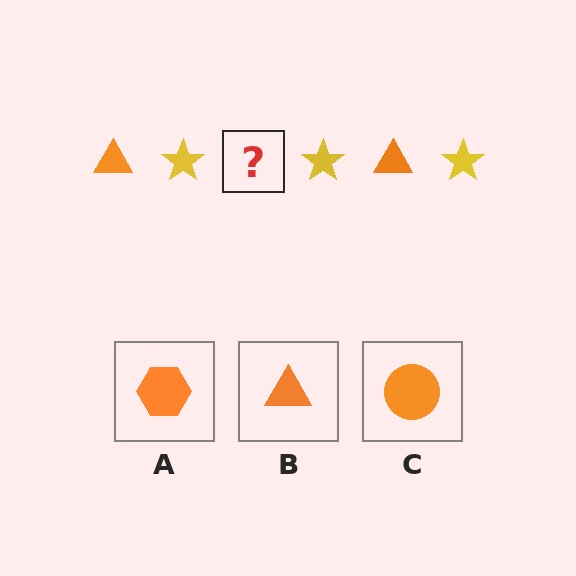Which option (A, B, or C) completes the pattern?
B.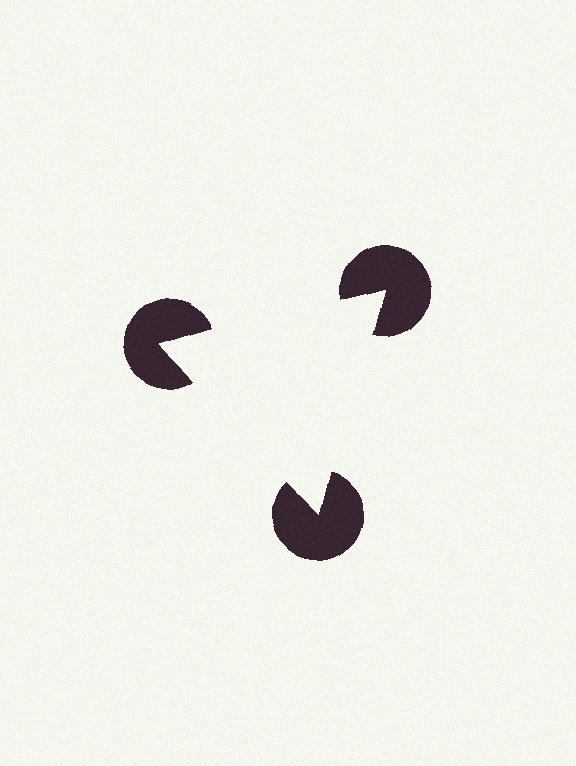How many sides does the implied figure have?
3 sides.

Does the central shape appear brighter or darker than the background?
It typically appears slightly brighter than the background, even though no actual brightness change is drawn.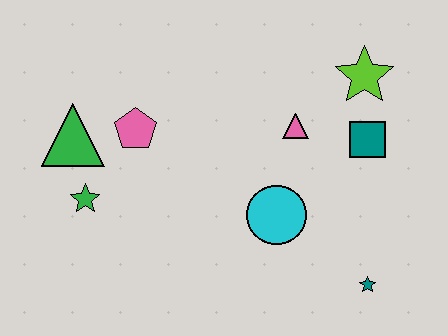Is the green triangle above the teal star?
Yes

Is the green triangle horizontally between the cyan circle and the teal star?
No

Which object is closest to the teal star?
The cyan circle is closest to the teal star.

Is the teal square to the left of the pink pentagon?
No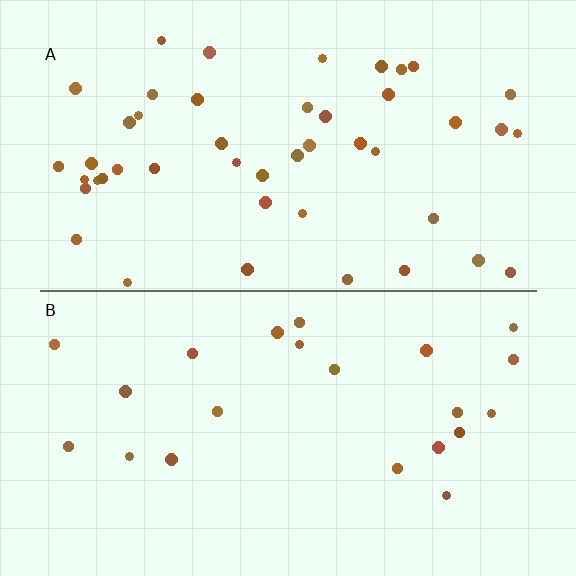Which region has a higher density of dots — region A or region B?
A (the top).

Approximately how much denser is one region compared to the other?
Approximately 2.2× — region A over region B.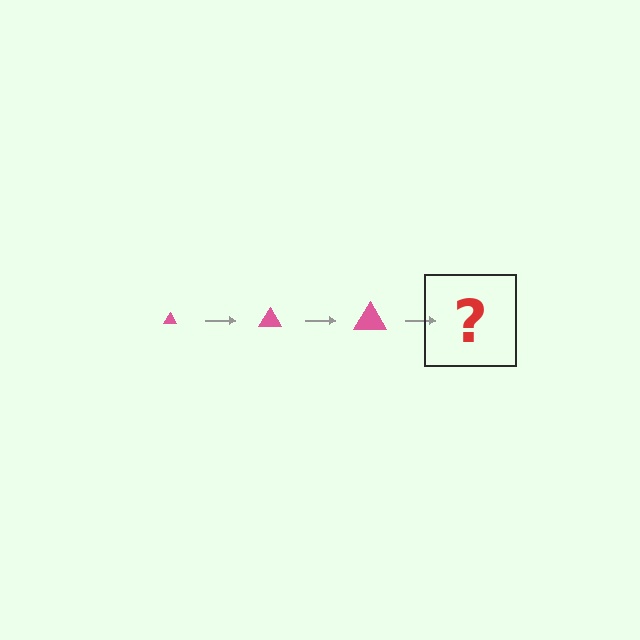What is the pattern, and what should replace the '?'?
The pattern is that the triangle gets progressively larger each step. The '?' should be a pink triangle, larger than the previous one.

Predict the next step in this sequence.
The next step is a pink triangle, larger than the previous one.